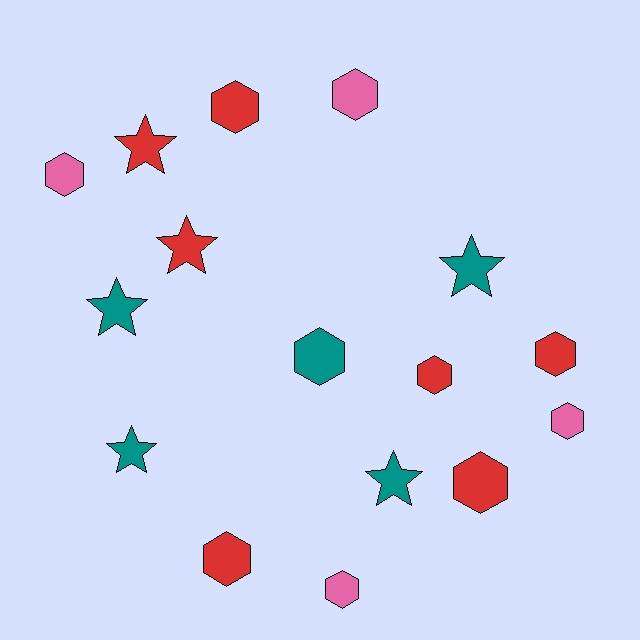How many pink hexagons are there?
There are 4 pink hexagons.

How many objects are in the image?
There are 16 objects.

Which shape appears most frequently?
Hexagon, with 10 objects.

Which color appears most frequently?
Red, with 7 objects.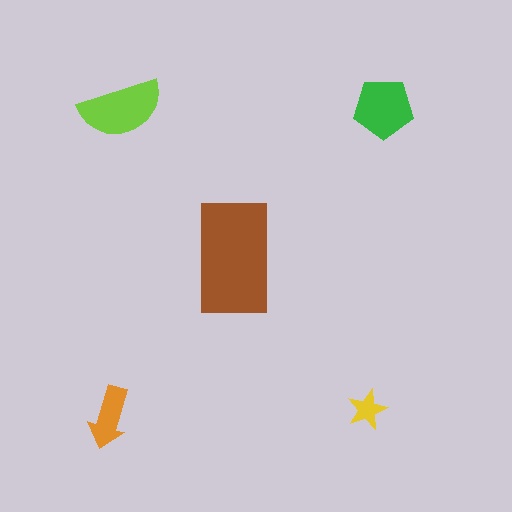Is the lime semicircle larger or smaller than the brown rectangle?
Smaller.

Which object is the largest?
The brown rectangle.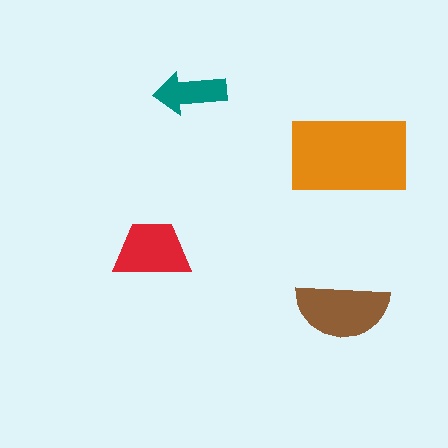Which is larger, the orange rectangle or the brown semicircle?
The orange rectangle.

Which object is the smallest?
The teal arrow.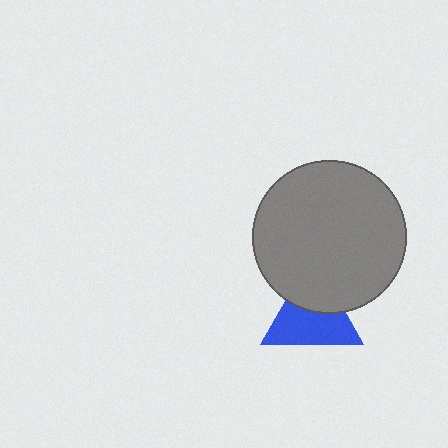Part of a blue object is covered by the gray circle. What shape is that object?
It is a triangle.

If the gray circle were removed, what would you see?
You would see the complete blue triangle.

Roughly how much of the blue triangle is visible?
About half of it is visible (roughly 62%).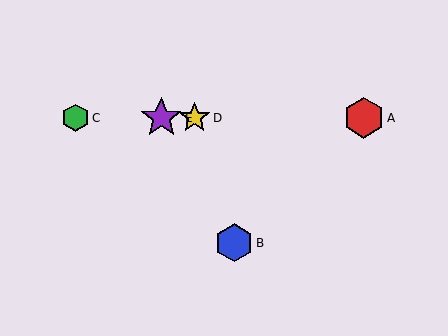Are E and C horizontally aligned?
Yes, both are at y≈118.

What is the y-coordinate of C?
Object C is at y≈118.